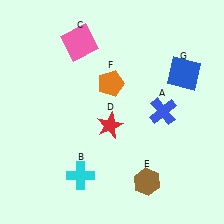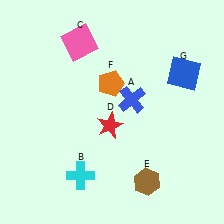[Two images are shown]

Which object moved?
The blue cross (A) moved left.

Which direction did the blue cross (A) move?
The blue cross (A) moved left.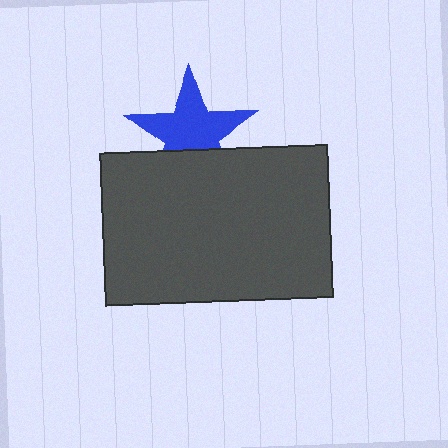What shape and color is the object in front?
The object in front is a dark gray rectangle.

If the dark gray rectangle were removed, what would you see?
You would see the complete blue star.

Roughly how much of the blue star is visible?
Most of it is visible (roughly 68%).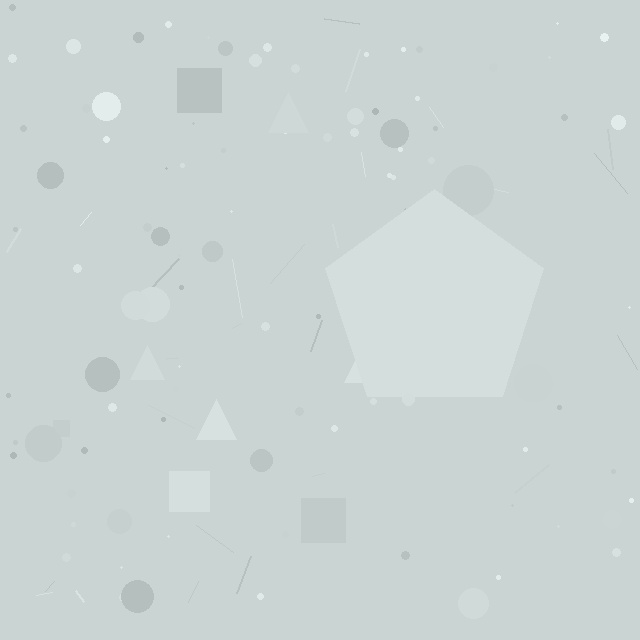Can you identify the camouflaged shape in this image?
The camouflaged shape is a pentagon.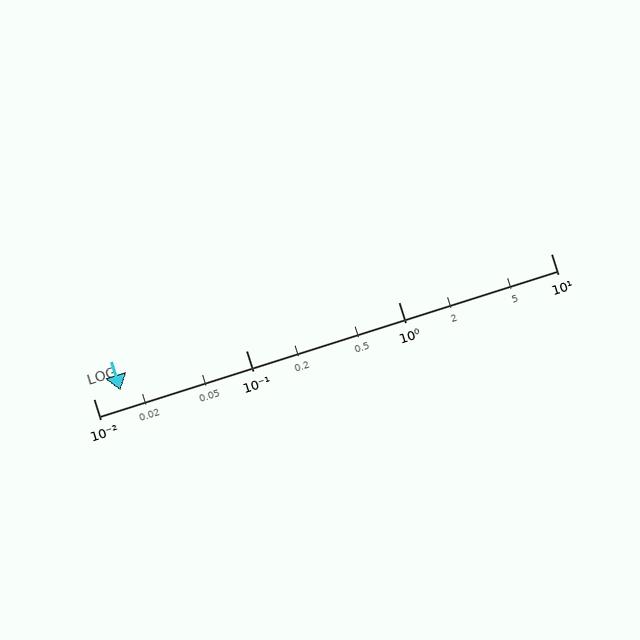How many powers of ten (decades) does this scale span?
The scale spans 3 decades, from 0.01 to 10.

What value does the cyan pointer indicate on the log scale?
The pointer indicates approximately 0.015.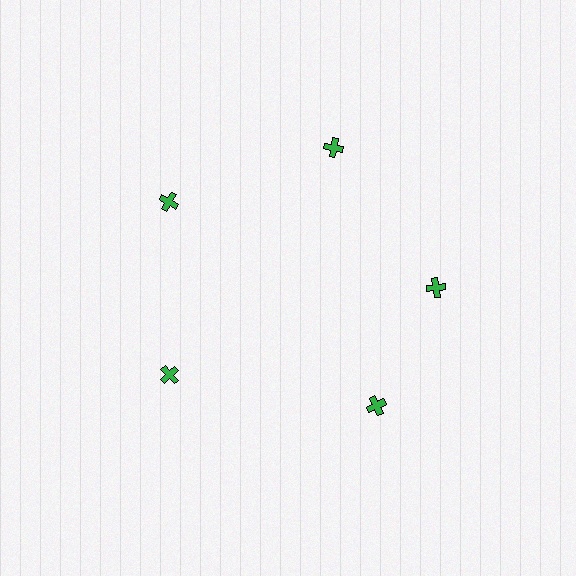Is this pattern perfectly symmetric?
No. The 5 green crosses are arranged in a ring, but one element near the 5 o'clock position is rotated out of alignment along the ring, breaking the 5-fold rotational symmetry.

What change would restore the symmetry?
The symmetry would be restored by rotating it back into even spacing with its neighbors so that all 5 crosses sit at equal angles and equal distance from the center.